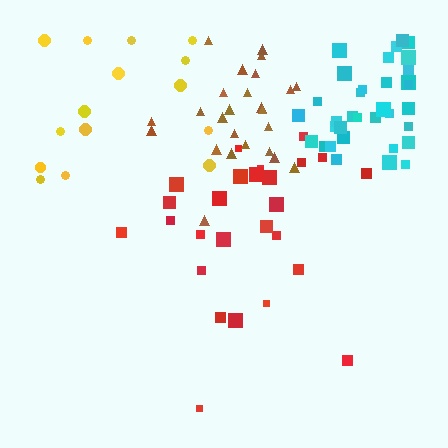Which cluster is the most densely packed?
Cyan.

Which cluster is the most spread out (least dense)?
Yellow.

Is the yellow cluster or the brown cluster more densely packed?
Brown.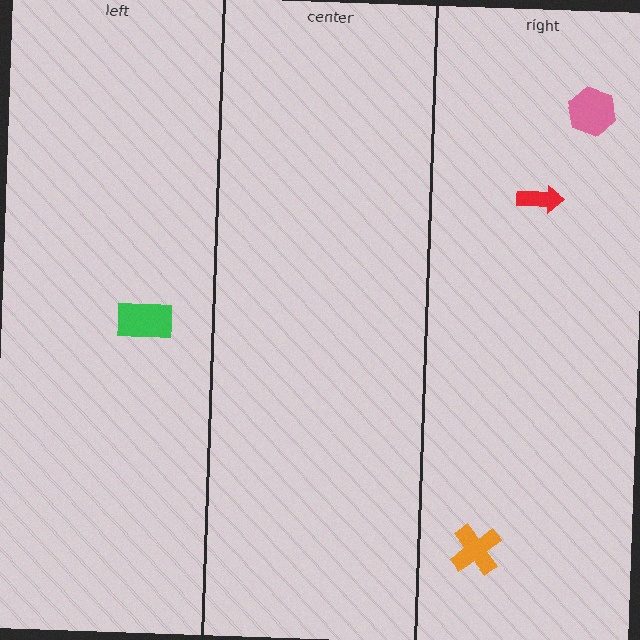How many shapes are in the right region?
3.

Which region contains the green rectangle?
The left region.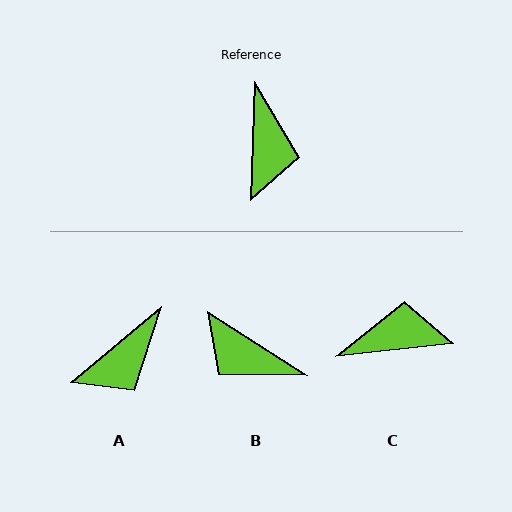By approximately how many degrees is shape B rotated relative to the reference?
Approximately 121 degrees clockwise.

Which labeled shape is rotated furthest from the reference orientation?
B, about 121 degrees away.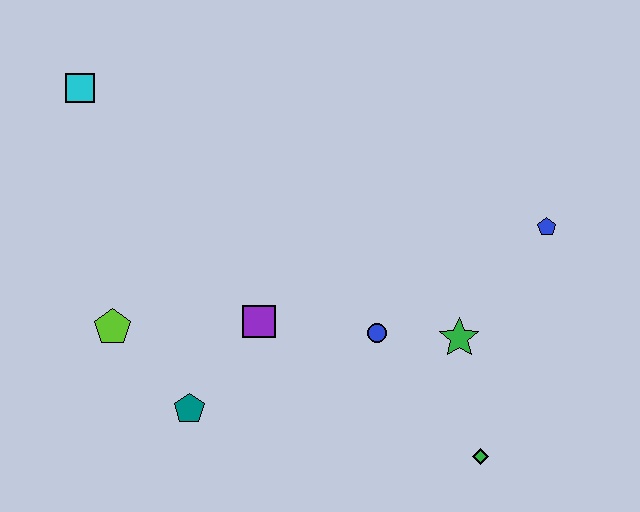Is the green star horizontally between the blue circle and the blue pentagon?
Yes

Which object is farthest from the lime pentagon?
The blue pentagon is farthest from the lime pentagon.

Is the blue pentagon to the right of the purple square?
Yes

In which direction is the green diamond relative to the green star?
The green diamond is below the green star.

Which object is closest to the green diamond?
The green star is closest to the green diamond.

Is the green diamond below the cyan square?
Yes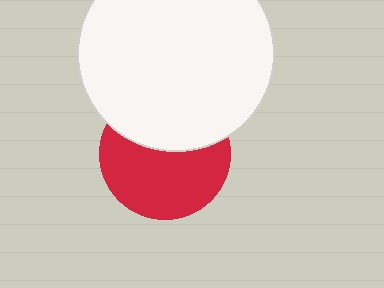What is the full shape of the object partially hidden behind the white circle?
The partially hidden object is a red circle.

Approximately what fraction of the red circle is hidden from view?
Roughly 41% of the red circle is hidden behind the white circle.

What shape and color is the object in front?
The object in front is a white circle.